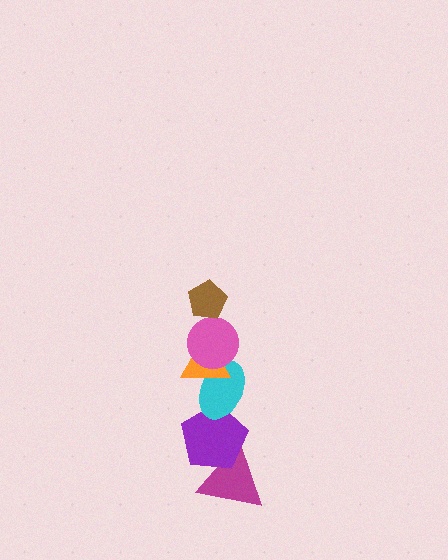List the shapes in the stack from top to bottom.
From top to bottom: the brown pentagon, the pink circle, the orange triangle, the cyan ellipse, the purple pentagon, the magenta triangle.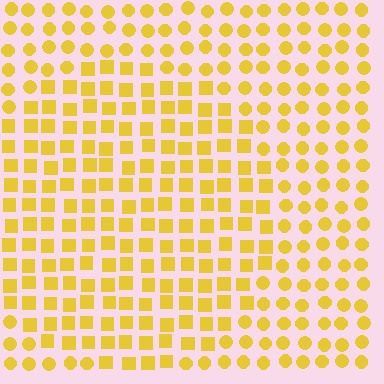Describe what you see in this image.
The image is filled with small yellow elements arranged in a uniform grid. A circle-shaped region contains squares, while the surrounding area contains circles. The boundary is defined purely by the change in element shape.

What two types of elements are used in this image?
The image uses squares inside the circle region and circles outside it.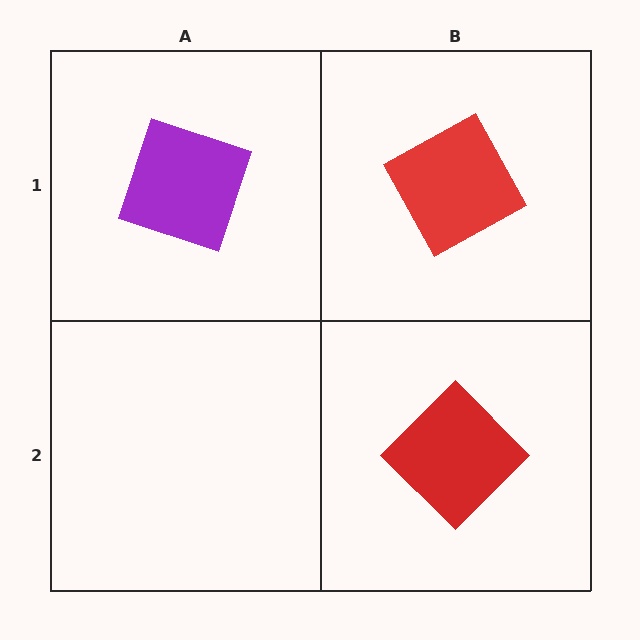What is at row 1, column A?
A purple diamond.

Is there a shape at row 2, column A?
No, that cell is empty.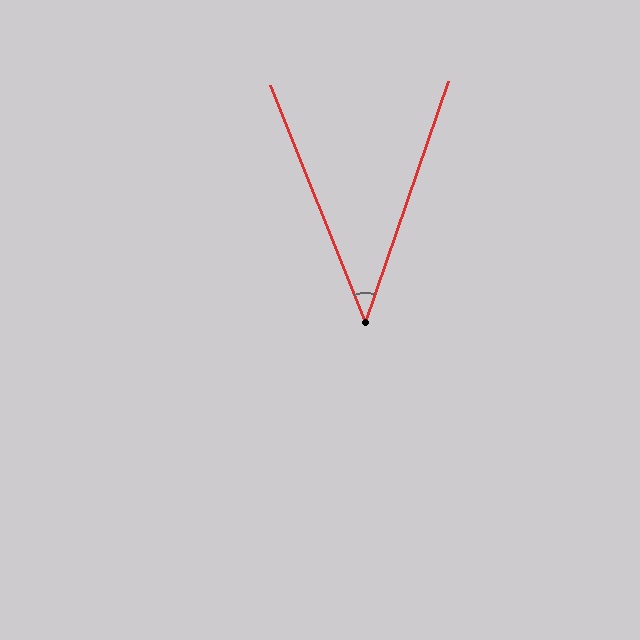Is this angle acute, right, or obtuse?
It is acute.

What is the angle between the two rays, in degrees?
Approximately 41 degrees.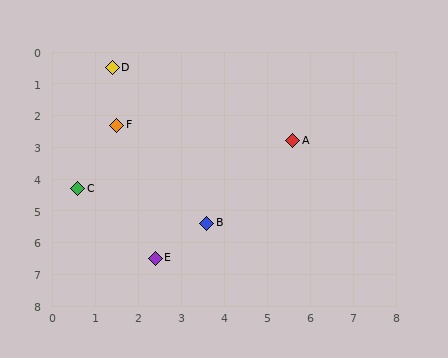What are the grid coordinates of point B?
Point B is at approximately (3.6, 5.4).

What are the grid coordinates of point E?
Point E is at approximately (2.4, 6.5).